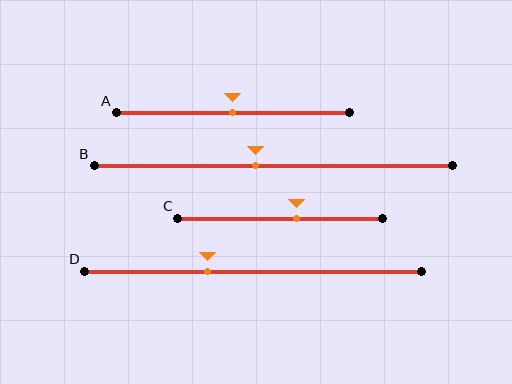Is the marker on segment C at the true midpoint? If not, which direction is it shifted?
No, the marker on segment C is shifted to the right by about 8% of the segment length.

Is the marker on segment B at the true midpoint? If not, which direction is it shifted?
No, the marker on segment B is shifted to the left by about 5% of the segment length.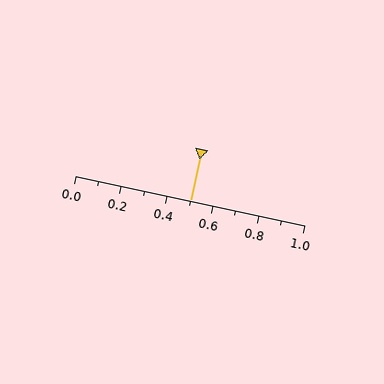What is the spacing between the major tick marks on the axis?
The major ticks are spaced 0.2 apart.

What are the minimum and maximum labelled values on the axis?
The axis runs from 0.0 to 1.0.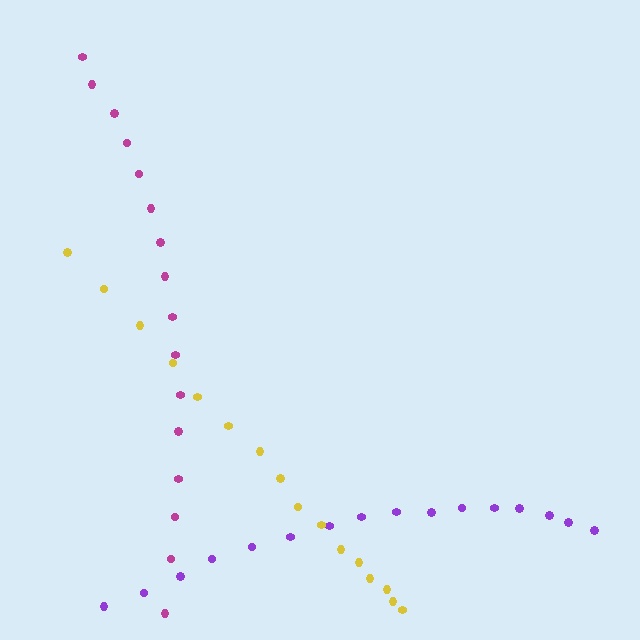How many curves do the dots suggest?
There are 3 distinct paths.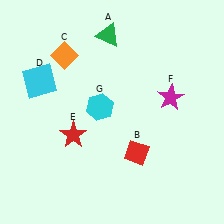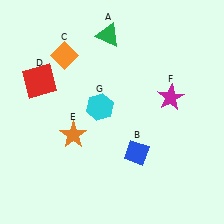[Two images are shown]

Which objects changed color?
B changed from red to blue. D changed from cyan to red. E changed from red to orange.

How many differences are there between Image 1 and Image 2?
There are 3 differences between the two images.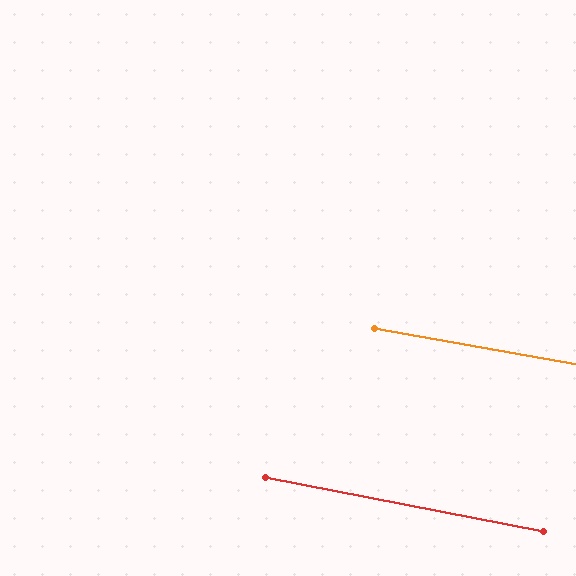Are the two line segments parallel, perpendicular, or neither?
Parallel — their directions differ by only 0.9°.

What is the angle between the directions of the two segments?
Approximately 1 degree.